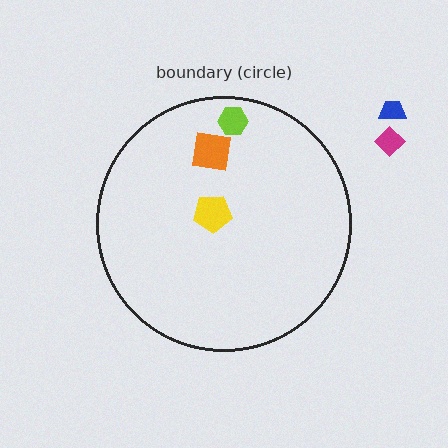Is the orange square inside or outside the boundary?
Inside.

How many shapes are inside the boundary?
3 inside, 2 outside.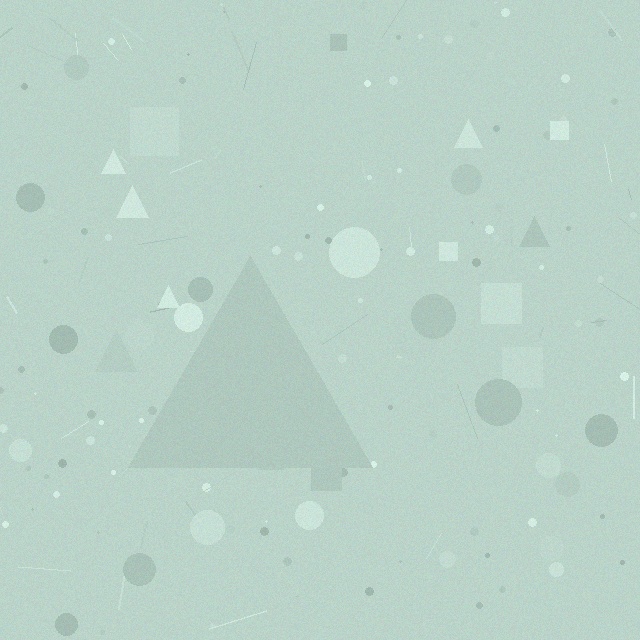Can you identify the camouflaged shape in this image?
The camouflaged shape is a triangle.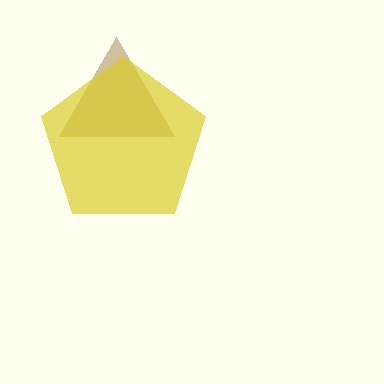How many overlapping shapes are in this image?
There are 2 overlapping shapes in the image.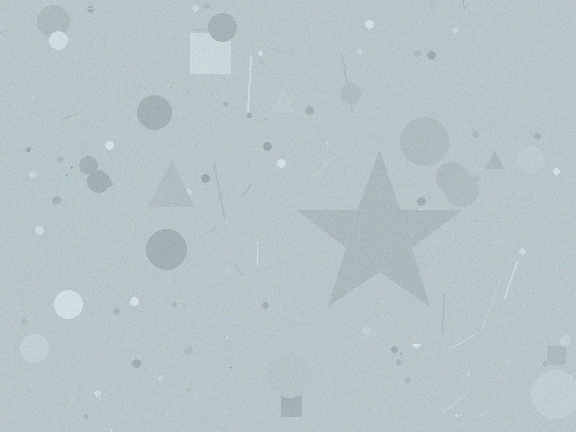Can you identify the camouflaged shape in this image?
The camouflaged shape is a star.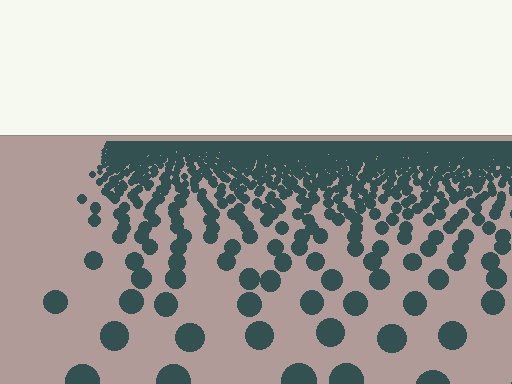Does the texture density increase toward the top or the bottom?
Density increases toward the top.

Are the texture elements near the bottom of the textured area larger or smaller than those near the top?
Larger. Near the bottom, elements are closer to the viewer and appear at a bigger on-screen size.